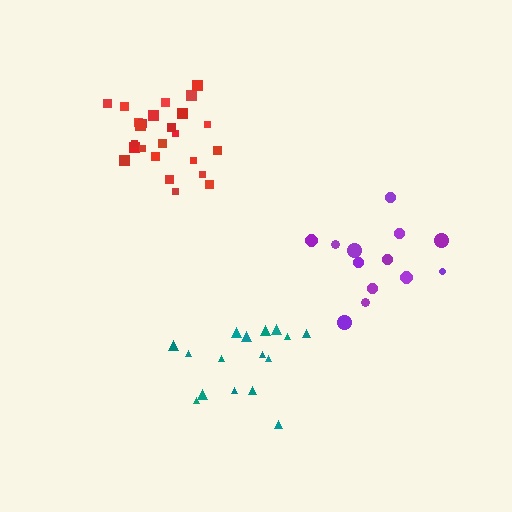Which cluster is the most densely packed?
Red.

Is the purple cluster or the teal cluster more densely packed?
Teal.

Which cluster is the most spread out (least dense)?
Purple.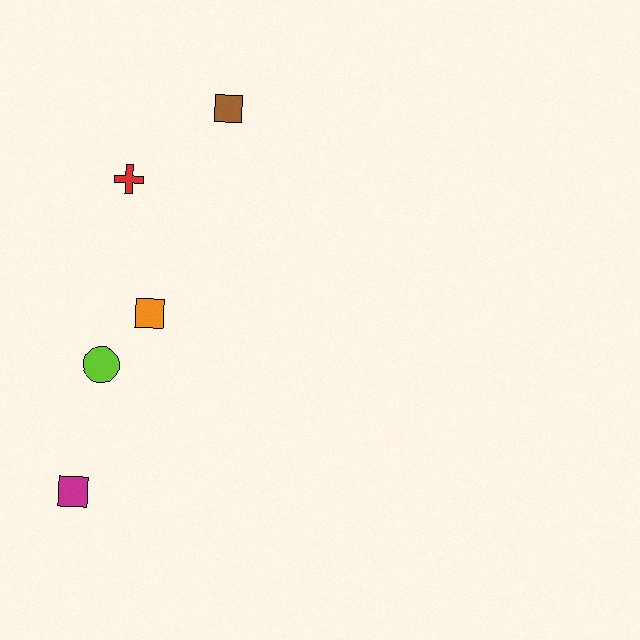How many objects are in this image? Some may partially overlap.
There are 5 objects.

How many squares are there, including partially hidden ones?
There are 3 squares.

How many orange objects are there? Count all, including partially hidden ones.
There is 1 orange object.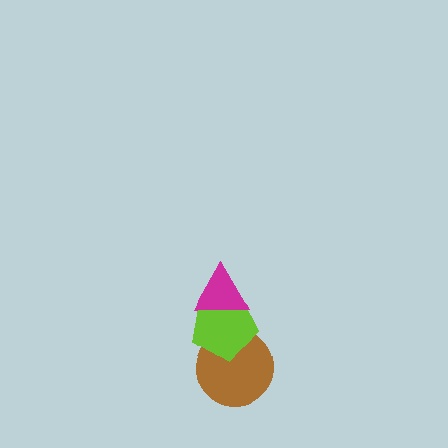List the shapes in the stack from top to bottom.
From top to bottom: the magenta triangle, the lime pentagon, the brown circle.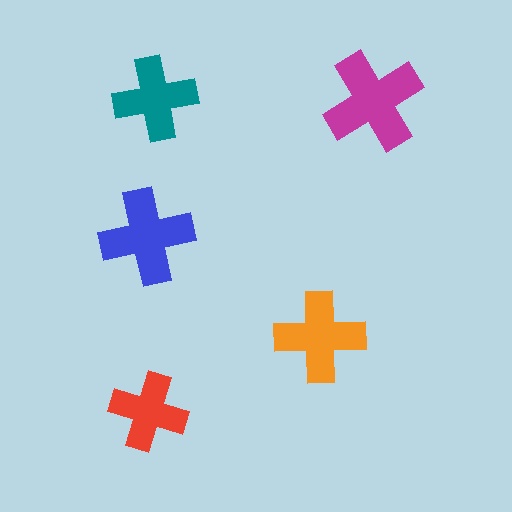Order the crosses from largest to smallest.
the magenta one, the blue one, the orange one, the teal one, the red one.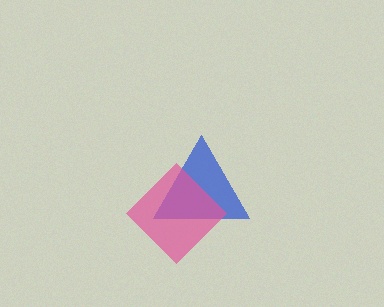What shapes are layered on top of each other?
The layered shapes are: a blue triangle, a pink diamond.